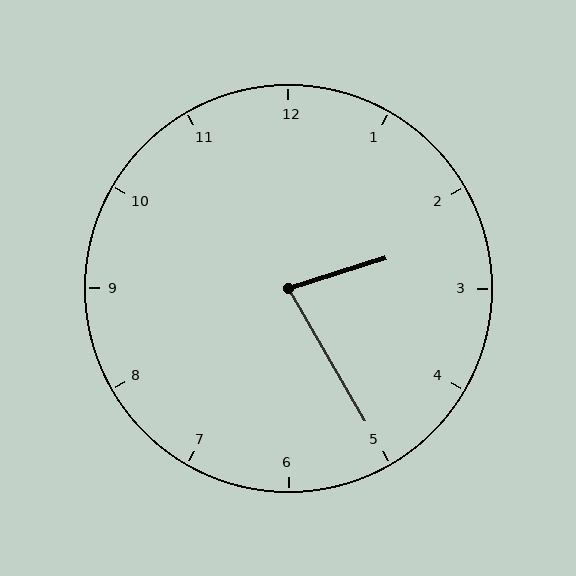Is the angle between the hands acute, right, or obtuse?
It is acute.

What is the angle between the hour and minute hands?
Approximately 78 degrees.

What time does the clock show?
2:25.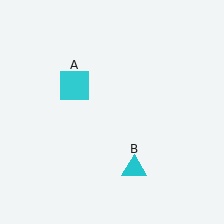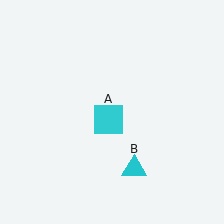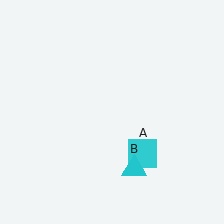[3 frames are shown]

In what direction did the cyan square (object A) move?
The cyan square (object A) moved down and to the right.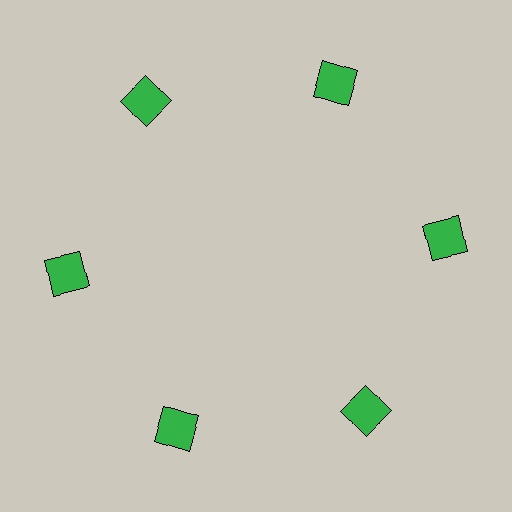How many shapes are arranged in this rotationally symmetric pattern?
There are 6 shapes, arranged in 6 groups of 1.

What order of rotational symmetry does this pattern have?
This pattern has 6-fold rotational symmetry.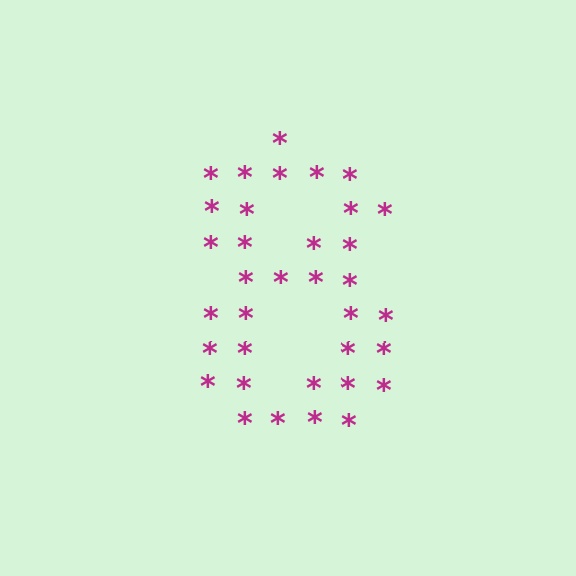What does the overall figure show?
The overall figure shows the digit 8.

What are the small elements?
The small elements are asterisks.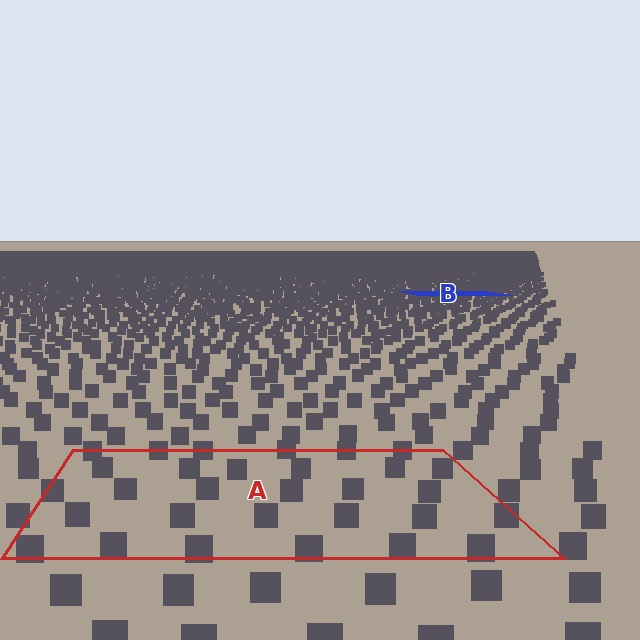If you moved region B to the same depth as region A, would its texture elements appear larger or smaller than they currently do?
They would appear larger. At a closer depth, the same texture elements are projected at a bigger on-screen size.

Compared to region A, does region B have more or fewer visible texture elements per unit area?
Region B has more texture elements per unit area — they are packed more densely because it is farther away.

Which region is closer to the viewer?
Region A is closer. The texture elements there are larger and more spread out.